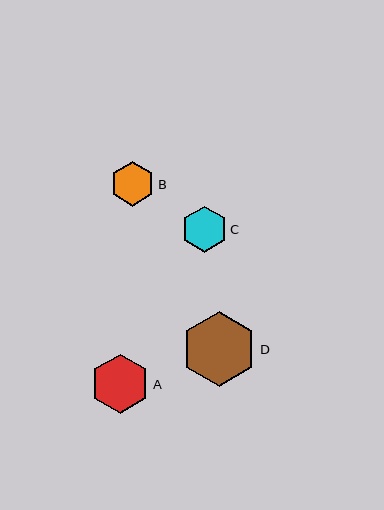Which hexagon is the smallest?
Hexagon B is the smallest with a size of approximately 45 pixels.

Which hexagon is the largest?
Hexagon D is the largest with a size of approximately 75 pixels.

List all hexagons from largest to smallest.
From largest to smallest: D, A, C, B.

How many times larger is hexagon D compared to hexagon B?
Hexagon D is approximately 1.7 times the size of hexagon B.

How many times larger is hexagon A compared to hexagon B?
Hexagon A is approximately 1.3 times the size of hexagon B.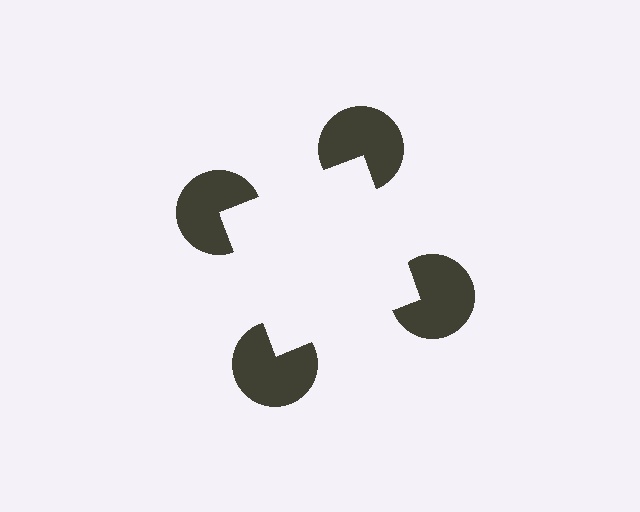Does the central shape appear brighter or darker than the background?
It typically appears slightly brighter than the background, even though no actual brightness change is drawn.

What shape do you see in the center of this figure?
An illusory square — its edges are inferred from the aligned wedge cuts in the pac-man discs, not physically drawn.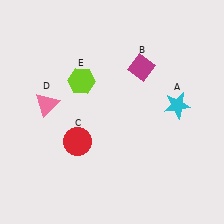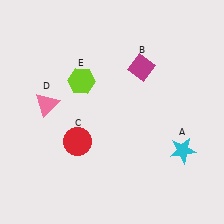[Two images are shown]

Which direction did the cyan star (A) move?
The cyan star (A) moved down.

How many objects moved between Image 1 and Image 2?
1 object moved between the two images.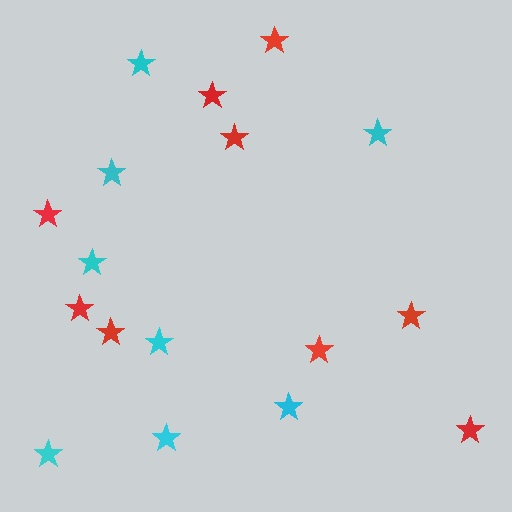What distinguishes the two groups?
There are 2 groups: one group of cyan stars (8) and one group of red stars (9).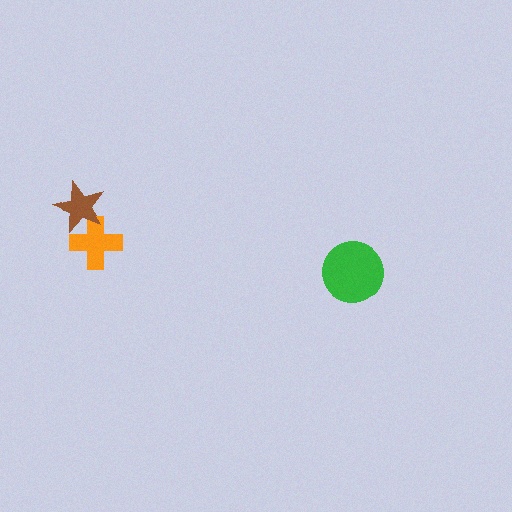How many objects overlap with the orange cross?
1 object overlaps with the orange cross.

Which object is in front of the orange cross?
The brown star is in front of the orange cross.